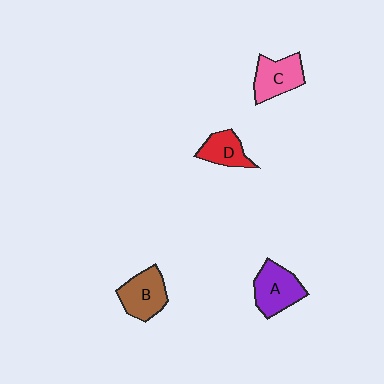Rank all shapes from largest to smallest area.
From largest to smallest: A (purple), B (brown), C (pink), D (red).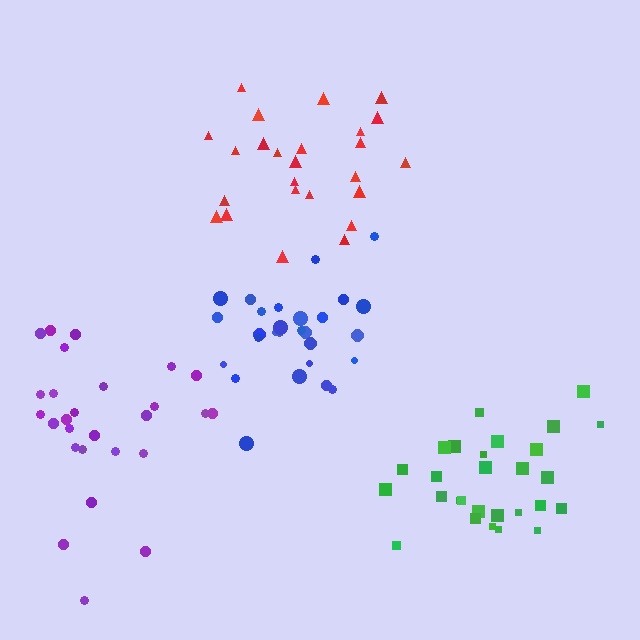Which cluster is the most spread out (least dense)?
Purple.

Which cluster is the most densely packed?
Blue.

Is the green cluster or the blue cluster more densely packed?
Blue.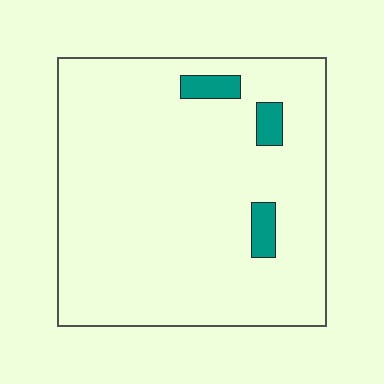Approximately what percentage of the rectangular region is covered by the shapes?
Approximately 5%.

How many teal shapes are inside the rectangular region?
3.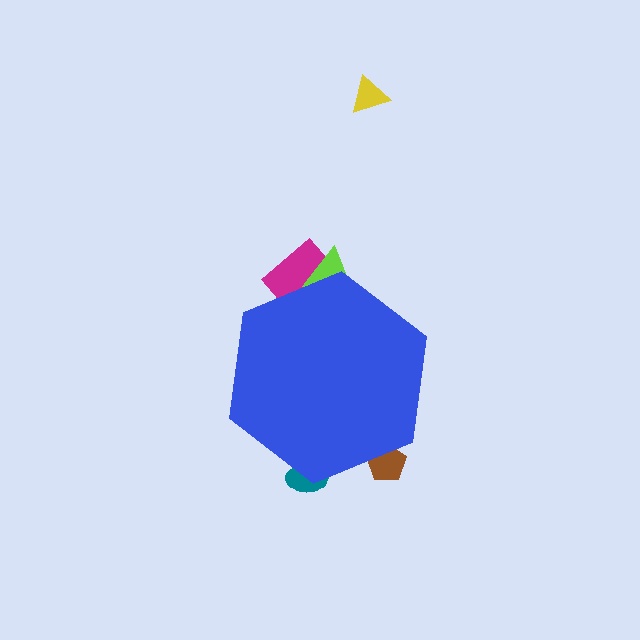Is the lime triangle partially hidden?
Yes, the lime triangle is partially hidden behind the blue hexagon.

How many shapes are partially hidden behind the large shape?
4 shapes are partially hidden.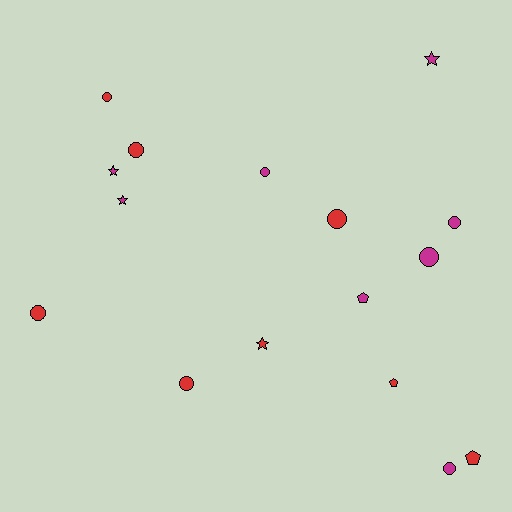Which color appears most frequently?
Red, with 8 objects.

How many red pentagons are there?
There are 2 red pentagons.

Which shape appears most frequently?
Circle, with 9 objects.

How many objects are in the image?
There are 16 objects.